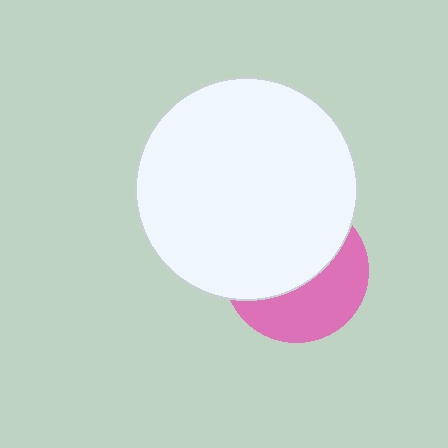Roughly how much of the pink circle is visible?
A small part of it is visible (roughly 44%).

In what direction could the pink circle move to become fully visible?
The pink circle could move down. That would shift it out from behind the white circle entirely.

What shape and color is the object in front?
The object in front is a white circle.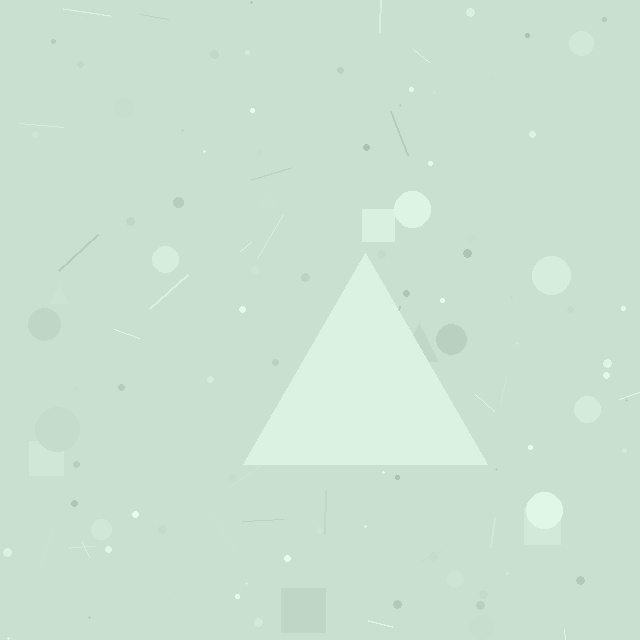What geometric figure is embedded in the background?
A triangle is embedded in the background.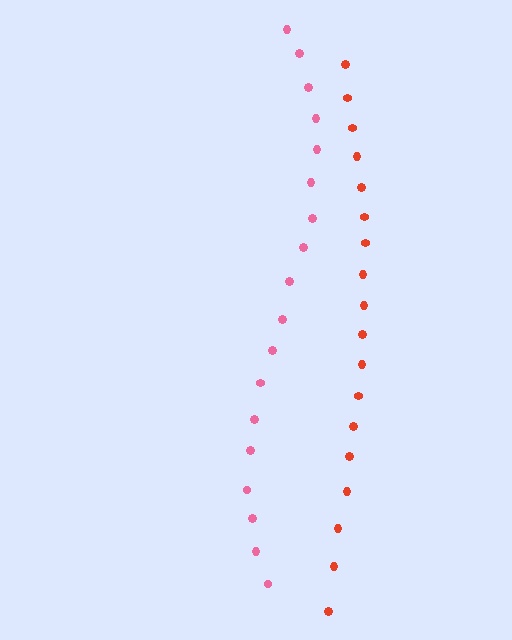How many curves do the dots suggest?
There are 2 distinct paths.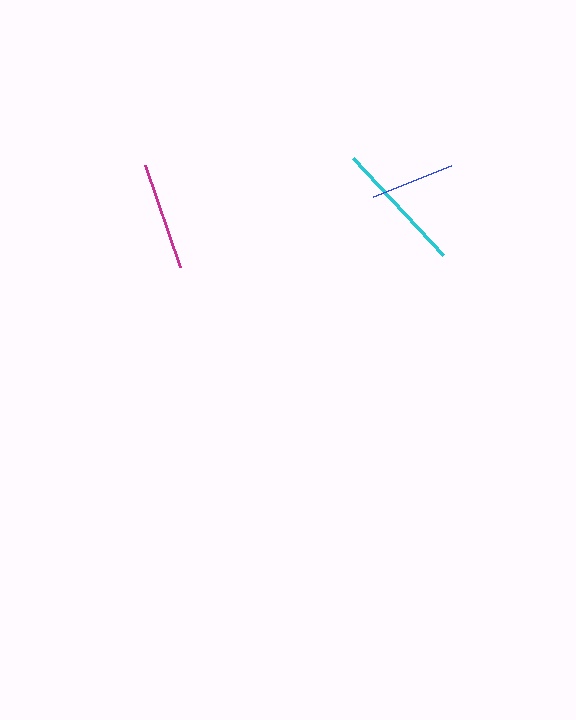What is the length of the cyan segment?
The cyan segment is approximately 132 pixels long.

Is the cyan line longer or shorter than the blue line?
The cyan line is longer than the blue line.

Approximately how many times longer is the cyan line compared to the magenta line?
The cyan line is approximately 1.2 times the length of the magenta line.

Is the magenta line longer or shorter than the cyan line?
The cyan line is longer than the magenta line.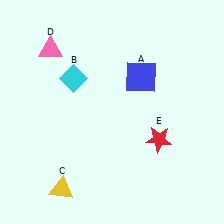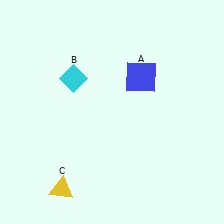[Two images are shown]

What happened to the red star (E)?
The red star (E) was removed in Image 2. It was in the bottom-right area of Image 1.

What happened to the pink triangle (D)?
The pink triangle (D) was removed in Image 2. It was in the top-left area of Image 1.